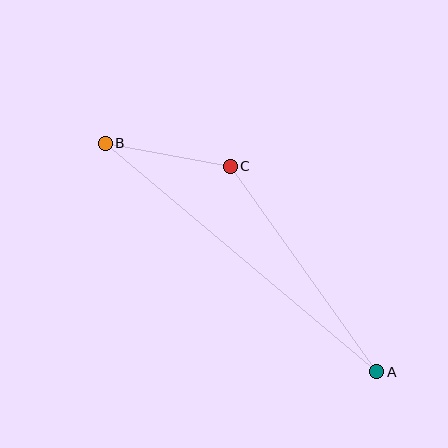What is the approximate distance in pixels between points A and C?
The distance between A and C is approximately 252 pixels.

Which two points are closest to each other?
Points B and C are closest to each other.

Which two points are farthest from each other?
Points A and B are farthest from each other.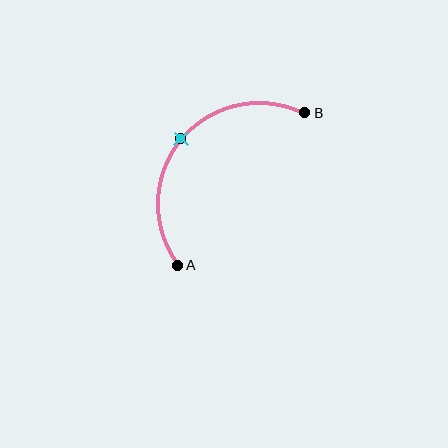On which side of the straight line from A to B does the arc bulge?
The arc bulges above and to the left of the straight line connecting A and B.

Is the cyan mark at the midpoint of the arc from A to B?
Yes. The cyan mark lies on the arc at equal arc-length from both A and B — it is the arc midpoint.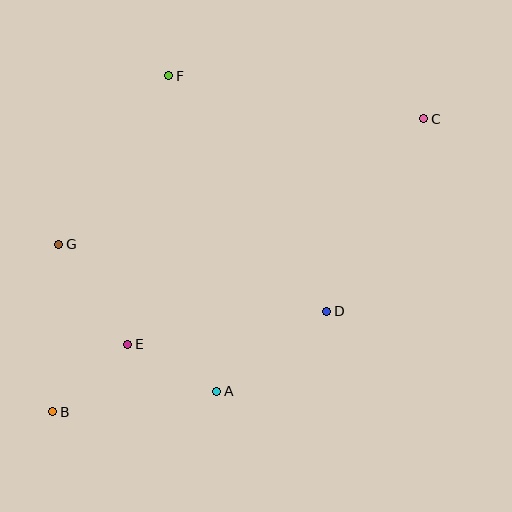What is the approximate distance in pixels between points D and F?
The distance between D and F is approximately 283 pixels.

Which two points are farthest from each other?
Points B and C are farthest from each other.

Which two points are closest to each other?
Points A and E are closest to each other.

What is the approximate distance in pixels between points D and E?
The distance between D and E is approximately 202 pixels.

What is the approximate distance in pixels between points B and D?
The distance between B and D is approximately 292 pixels.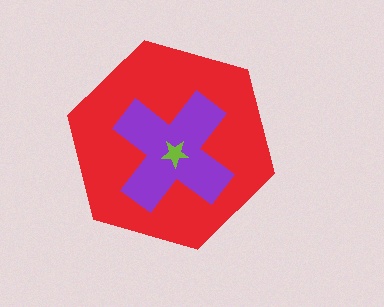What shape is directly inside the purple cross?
The lime star.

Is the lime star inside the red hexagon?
Yes.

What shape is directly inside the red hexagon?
The purple cross.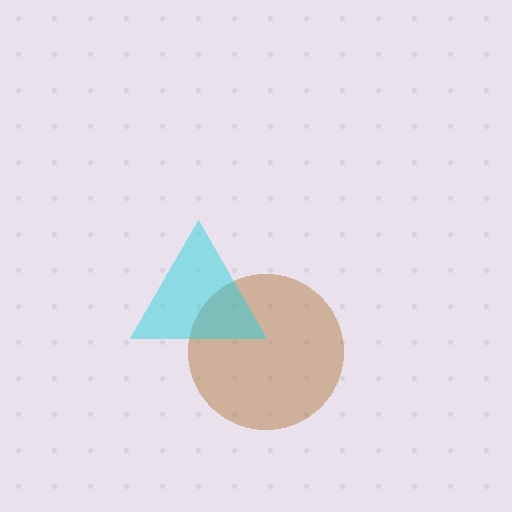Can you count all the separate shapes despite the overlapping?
Yes, there are 2 separate shapes.